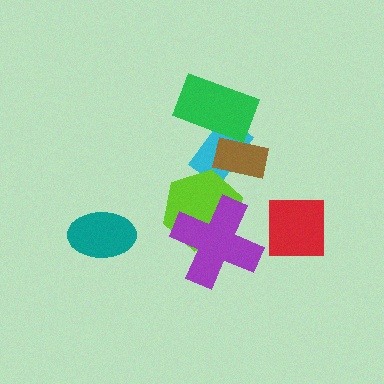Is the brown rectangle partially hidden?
Yes, it is partially covered by another shape.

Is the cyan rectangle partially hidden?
Yes, it is partially covered by another shape.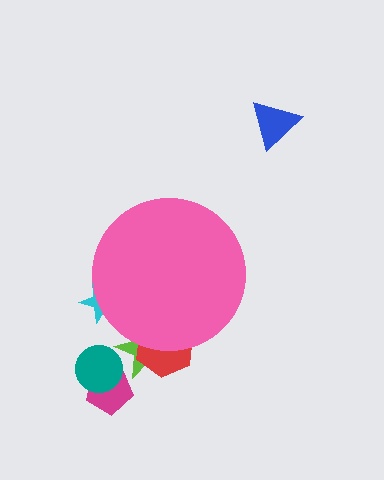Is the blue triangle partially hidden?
No, the blue triangle is fully visible.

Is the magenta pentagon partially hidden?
No, the magenta pentagon is fully visible.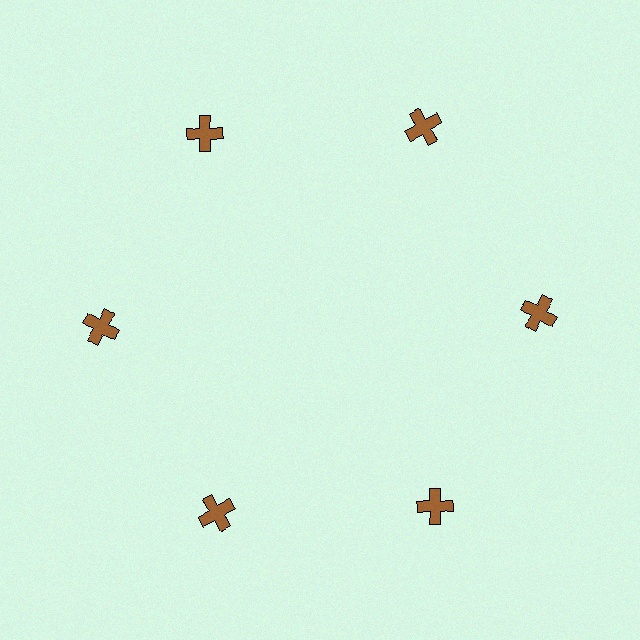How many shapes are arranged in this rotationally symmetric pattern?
There are 6 shapes, arranged in 6 groups of 1.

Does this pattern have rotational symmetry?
Yes, this pattern has 6-fold rotational symmetry. It looks the same after rotating 60 degrees around the center.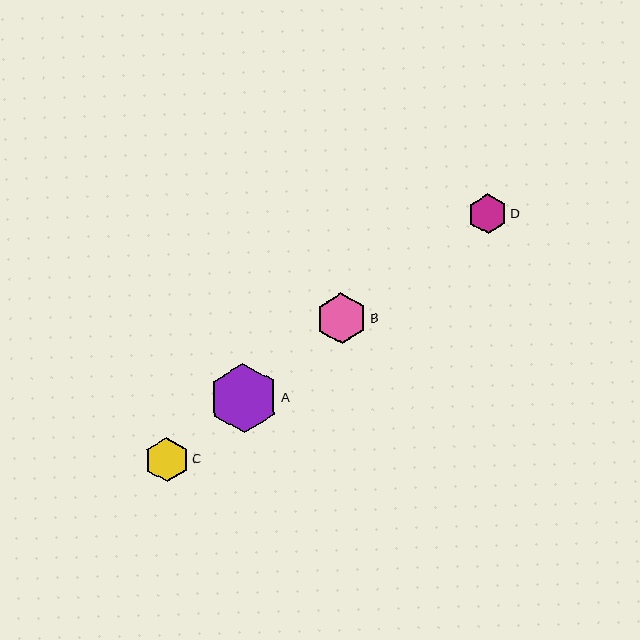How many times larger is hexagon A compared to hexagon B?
Hexagon A is approximately 1.4 times the size of hexagon B.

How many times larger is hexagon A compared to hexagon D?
Hexagon A is approximately 1.7 times the size of hexagon D.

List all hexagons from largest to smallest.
From largest to smallest: A, B, C, D.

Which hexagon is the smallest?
Hexagon D is the smallest with a size of approximately 40 pixels.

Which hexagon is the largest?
Hexagon A is the largest with a size of approximately 70 pixels.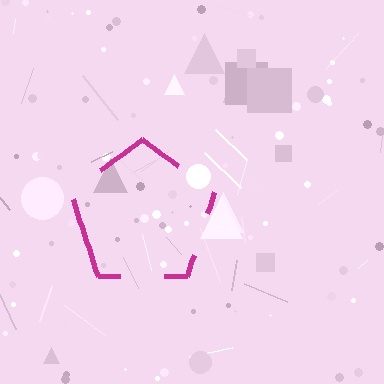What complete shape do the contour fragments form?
The contour fragments form a pentagon.